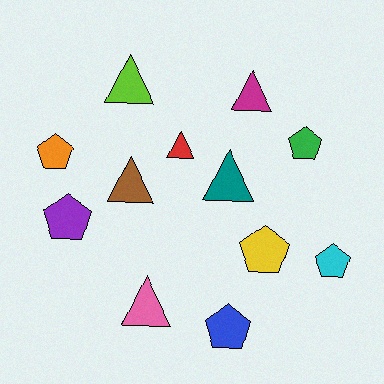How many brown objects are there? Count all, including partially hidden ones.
There is 1 brown object.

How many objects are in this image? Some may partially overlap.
There are 12 objects.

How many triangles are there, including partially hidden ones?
There are 6 triangles.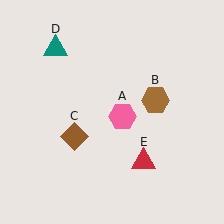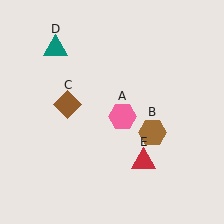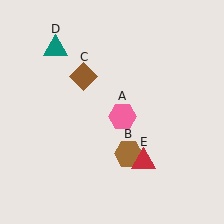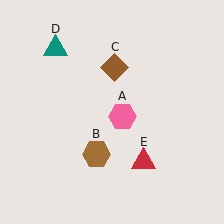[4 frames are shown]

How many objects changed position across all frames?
2 objects changed position: brown hexagon (object B), brown diamond (object C).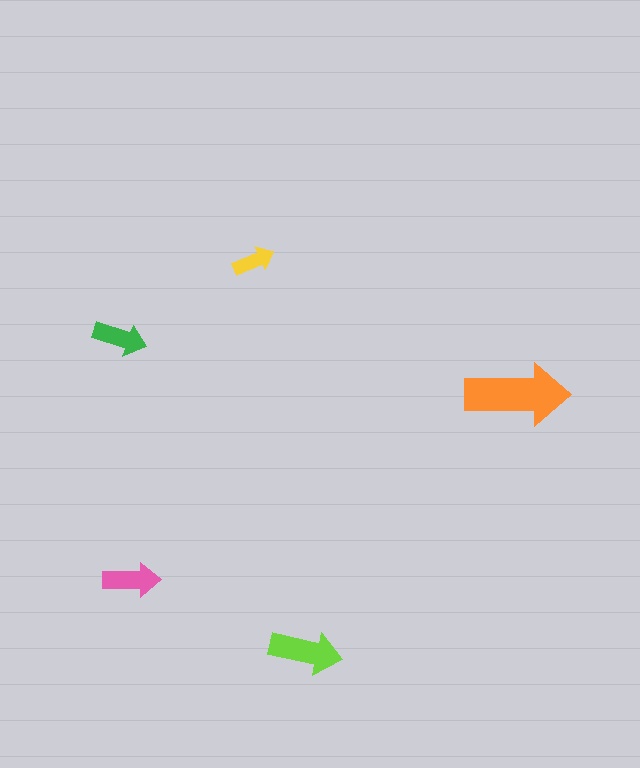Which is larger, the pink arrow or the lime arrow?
The lime one.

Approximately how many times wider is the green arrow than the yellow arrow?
About 1.5 times wider.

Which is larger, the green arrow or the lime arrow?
The lime one.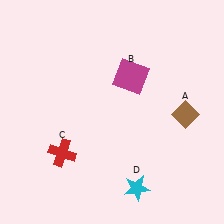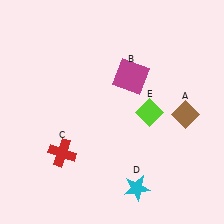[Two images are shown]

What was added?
A lime diamond (E) was added in Image 2.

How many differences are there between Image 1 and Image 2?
There is 1 difference between the two images.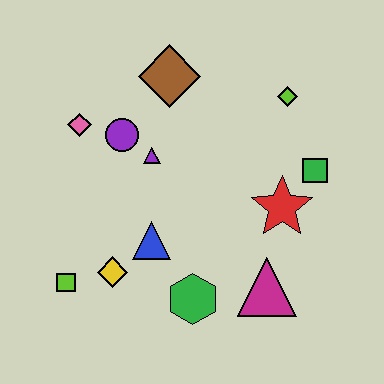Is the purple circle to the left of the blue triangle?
Yes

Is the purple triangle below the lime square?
No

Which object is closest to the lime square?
The yellow diamond is closest to the lime square.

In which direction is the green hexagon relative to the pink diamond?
The green hexagon is below the pink diamond.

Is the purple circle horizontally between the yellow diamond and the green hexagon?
Yes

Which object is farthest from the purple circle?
The magenta triangle is farthest from the purple circle.